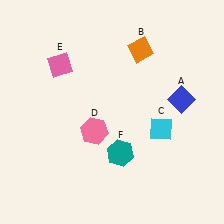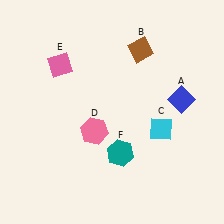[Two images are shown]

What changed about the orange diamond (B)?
In Image 1, B is orange. In Image 2, it changed to brown.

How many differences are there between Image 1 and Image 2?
There is 1 difference between the two images.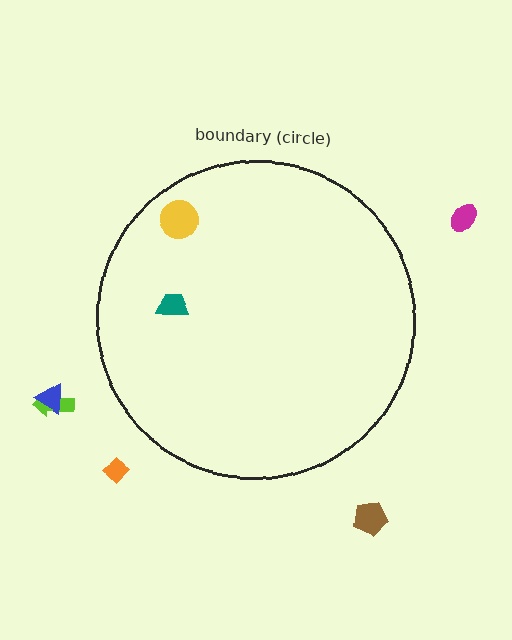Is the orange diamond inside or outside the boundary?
Outside.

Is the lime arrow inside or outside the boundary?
Outside.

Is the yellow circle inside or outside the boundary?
Inside.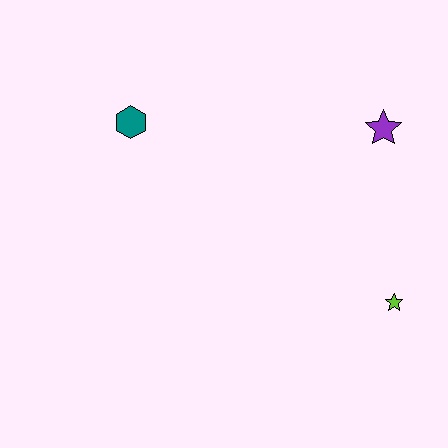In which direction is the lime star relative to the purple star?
The lime star is below the purple star.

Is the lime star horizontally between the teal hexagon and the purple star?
No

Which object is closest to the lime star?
The purple star is closest to the lime star.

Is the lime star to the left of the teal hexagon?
No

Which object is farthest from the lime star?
The teal hexagon is farthest from the lime star.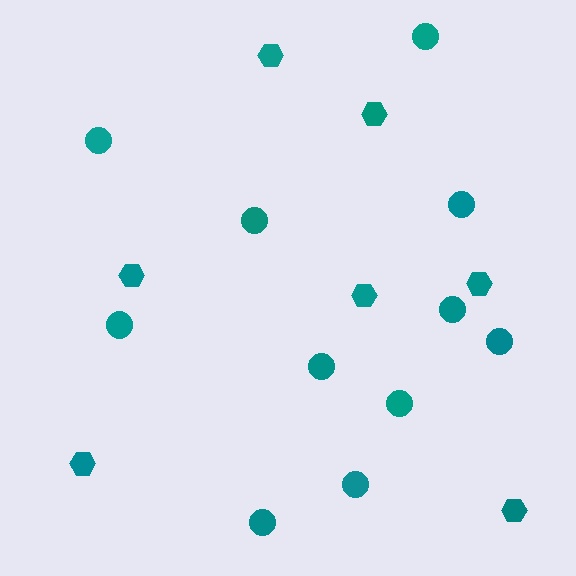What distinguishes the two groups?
There are 2 groups: one group of circles (11) and one group of hexagons (7).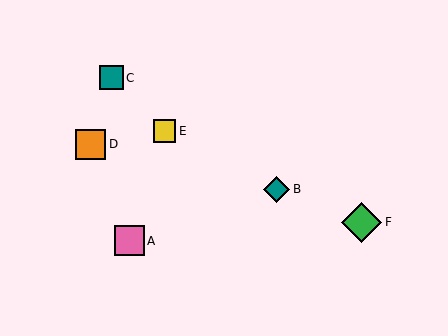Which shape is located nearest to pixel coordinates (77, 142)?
The orange square (labeled D) at (91, 144) is nearest to that location.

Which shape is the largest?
The green diamond (labeled F) is the largest.